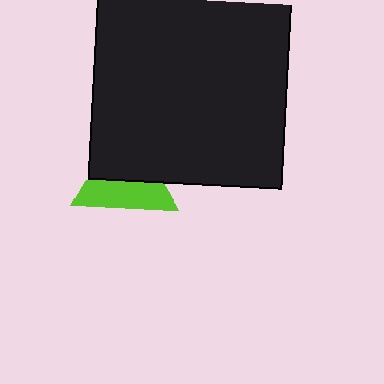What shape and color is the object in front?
The object in front is a black square.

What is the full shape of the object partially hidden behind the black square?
The partially hidden object is a lime triangle.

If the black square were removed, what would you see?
You would see the complete lime triangle.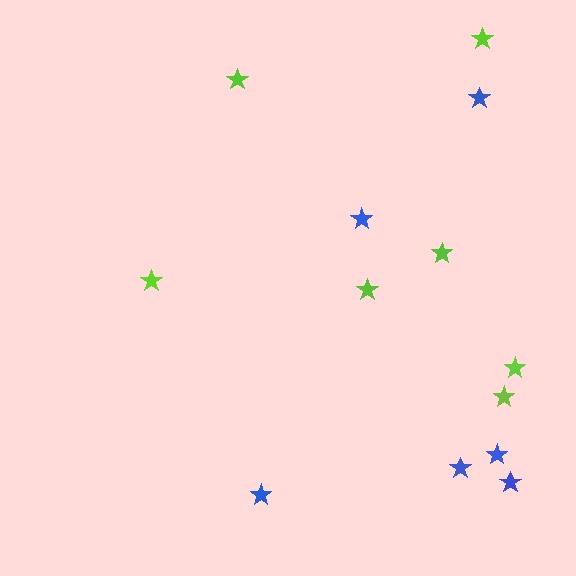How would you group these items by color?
There are 2 groups: one group of blue stars (6) and one group of lime stars (7).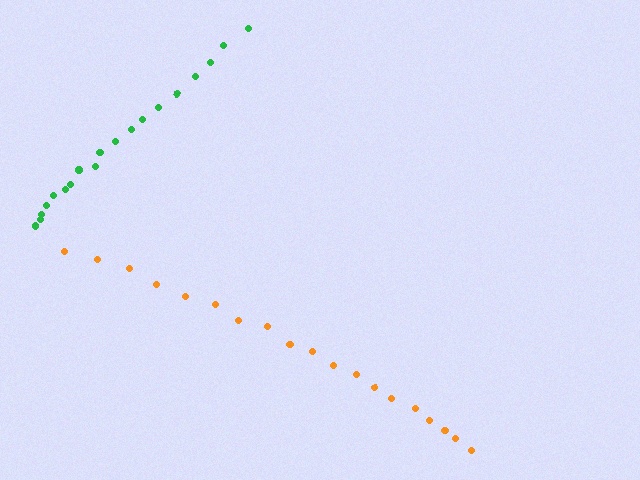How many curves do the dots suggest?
There are 2 distinct paths.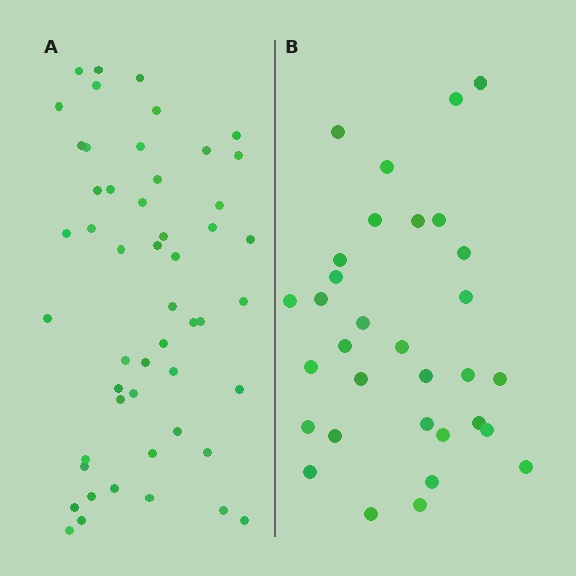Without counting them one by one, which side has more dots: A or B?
Region A (the left region) has more dots.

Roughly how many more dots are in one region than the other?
Region A has approximately 20 more dots than region B.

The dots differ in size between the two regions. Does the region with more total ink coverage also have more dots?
No. Region B has more total ink coverage because its dots are larger, but region A actually contains more individual dots. Total area can be misleading — the number of items is what matters here.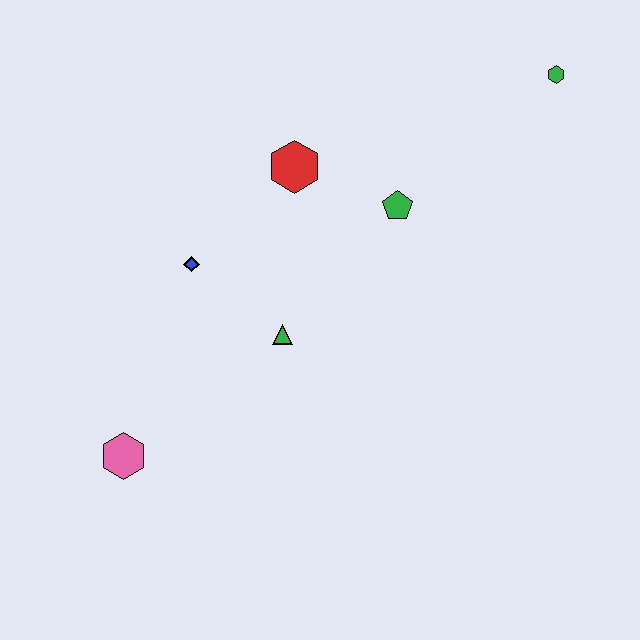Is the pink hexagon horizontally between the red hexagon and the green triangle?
No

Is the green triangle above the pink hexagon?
Yes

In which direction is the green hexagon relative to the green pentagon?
The green hexagon is to the right of the green pentagon.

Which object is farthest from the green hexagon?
The pink hexagon is farthest from the green hexagon.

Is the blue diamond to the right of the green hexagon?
No